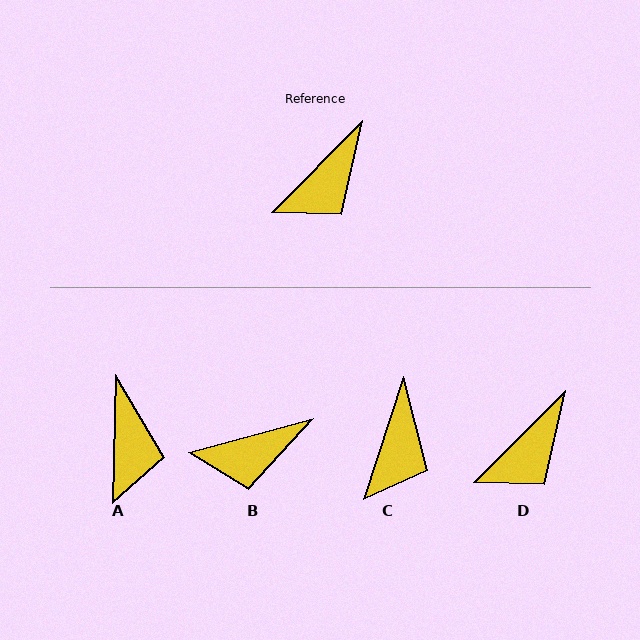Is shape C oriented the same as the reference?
No, it is off by about 27 degrees.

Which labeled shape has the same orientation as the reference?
D.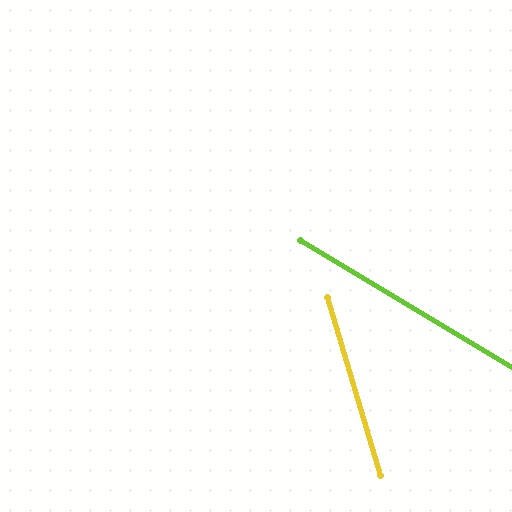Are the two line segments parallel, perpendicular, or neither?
Neither parallel nor perpendicular — they differ by about 42°.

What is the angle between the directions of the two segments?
Approximately 42 degrees.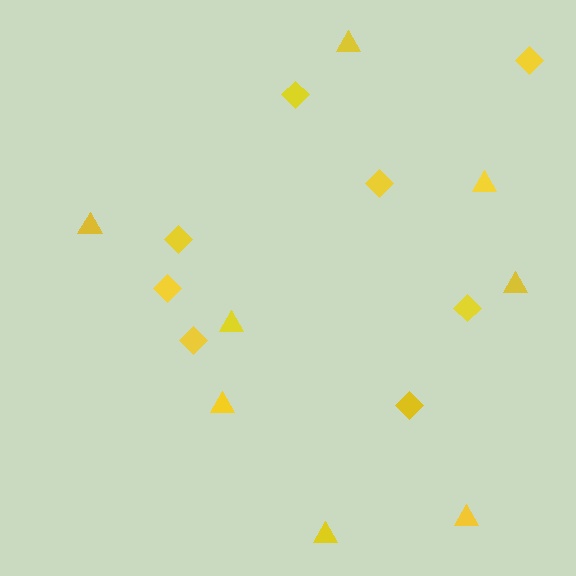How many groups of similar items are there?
There are 2 groups: one group of diamonds (8) and one group of triangles (8).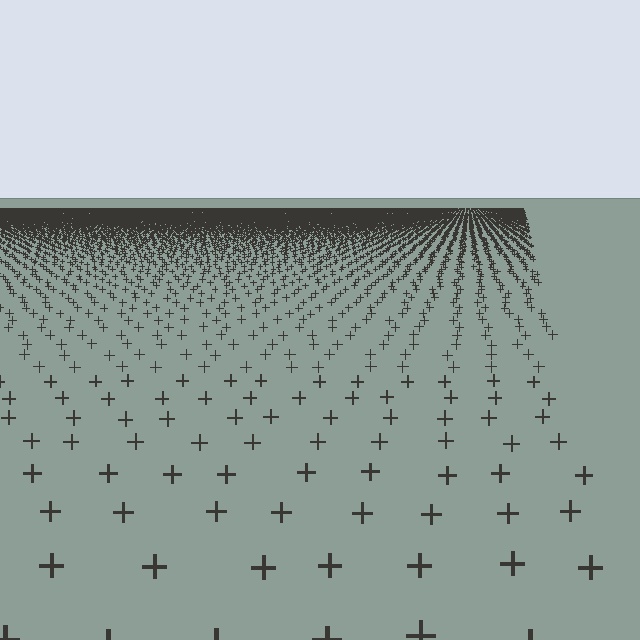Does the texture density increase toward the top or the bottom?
Density increases toward the top.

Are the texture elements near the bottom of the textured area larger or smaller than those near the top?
Larger. Near the bottom, elements are closer to the viewer and appear at a bigger on-screen size.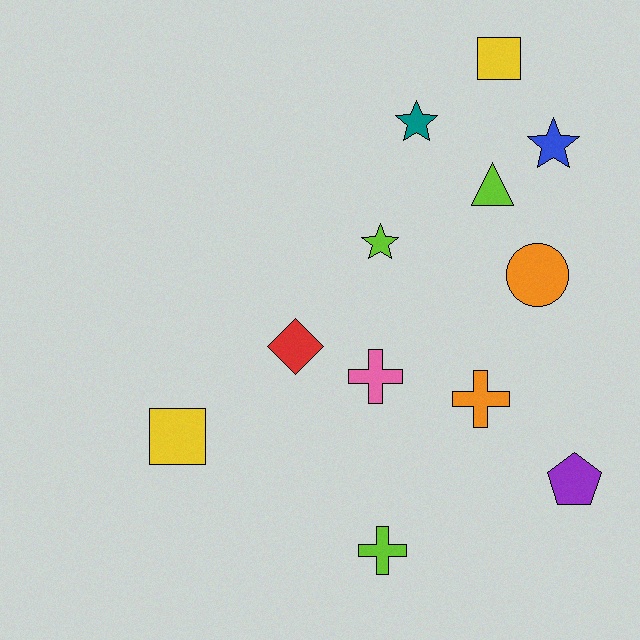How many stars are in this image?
There are 3 stars.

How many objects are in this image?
There are 12 objects.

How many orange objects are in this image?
There are 2 orange objects.